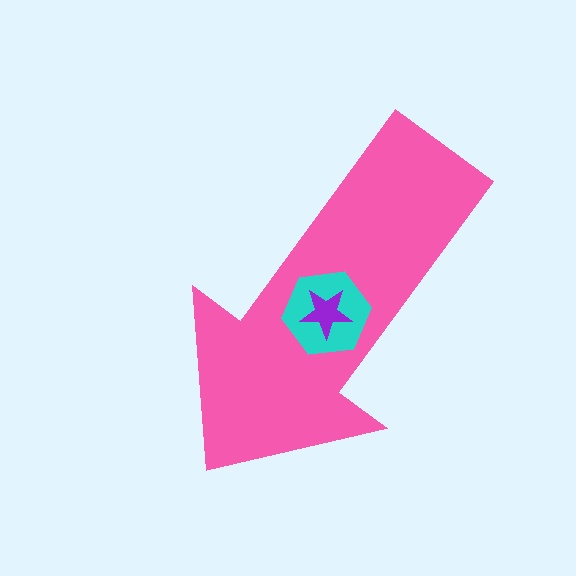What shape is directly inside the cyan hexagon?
The purple star.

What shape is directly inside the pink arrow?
The cyan hexagon.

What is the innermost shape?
The purple star.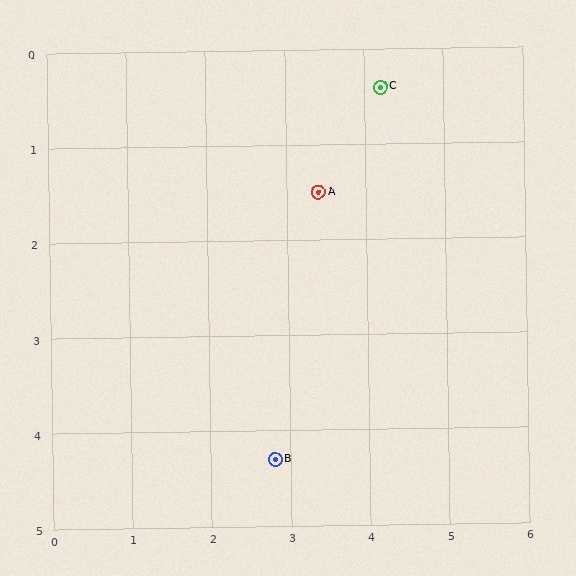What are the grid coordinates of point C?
Point C is at approximately (4.2, 0.4).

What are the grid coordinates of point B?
Point B is at approximately (2.8, 4.3).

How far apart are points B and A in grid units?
Points B and A are about 2.9 grid units apart.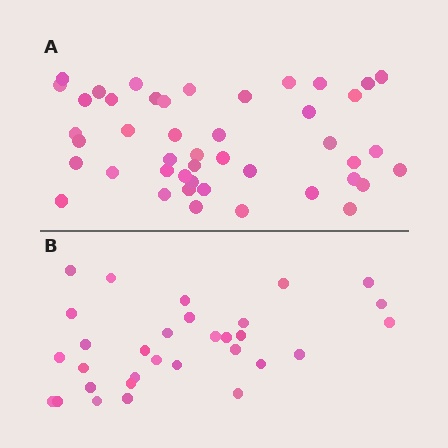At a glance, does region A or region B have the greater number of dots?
Region A (the top region) has more dots.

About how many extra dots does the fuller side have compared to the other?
Region A has approximately 15 more dots than region B.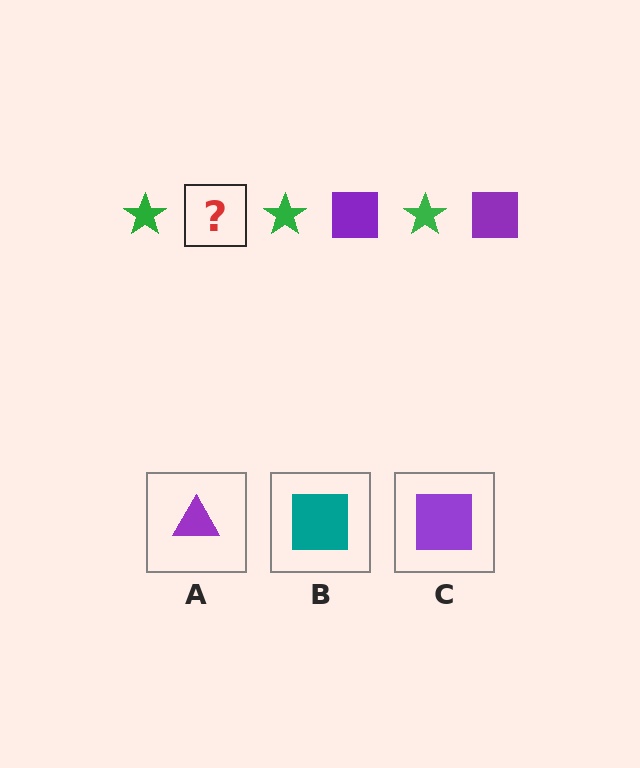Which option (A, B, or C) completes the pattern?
C.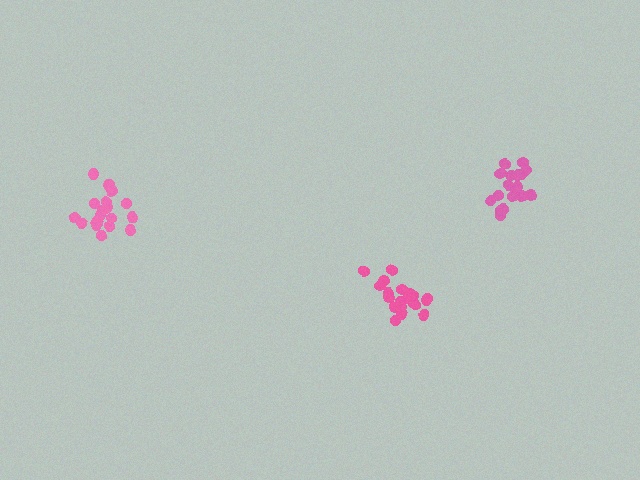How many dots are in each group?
Group 1: 21 dots, Group 2: 20 dots, Group 3: 20 dots (61 total).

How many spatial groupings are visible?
There are 3 spatial groupings.